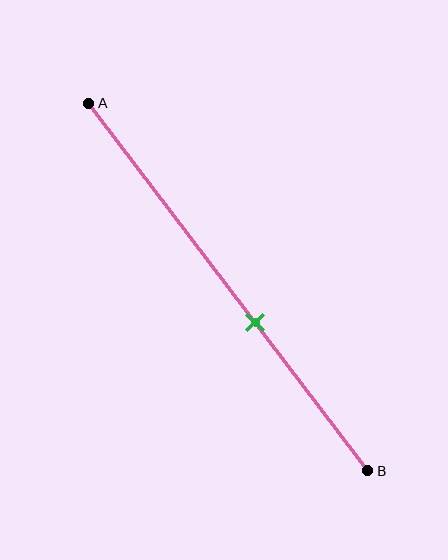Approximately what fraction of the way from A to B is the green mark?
The green mark is approximately 60% of the way from A to B.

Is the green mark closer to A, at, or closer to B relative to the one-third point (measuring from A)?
The green mark is closer to point B than the one-third point of segment AB.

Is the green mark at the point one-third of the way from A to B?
No, the mark is at about 60% from A, not at the 33% one-third point.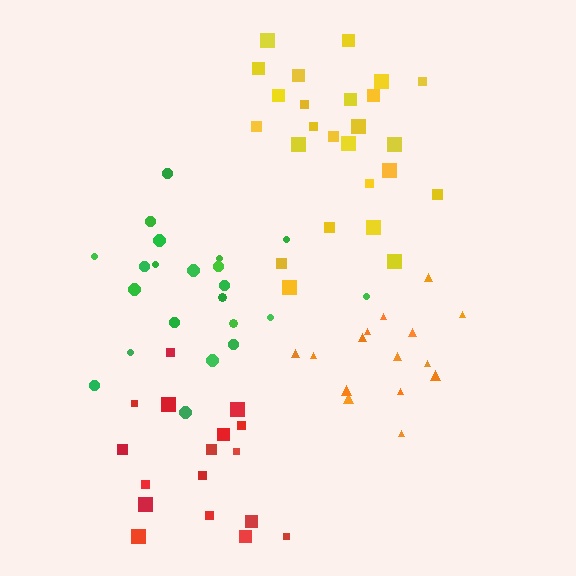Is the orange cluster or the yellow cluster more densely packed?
Yellow.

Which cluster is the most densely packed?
Red.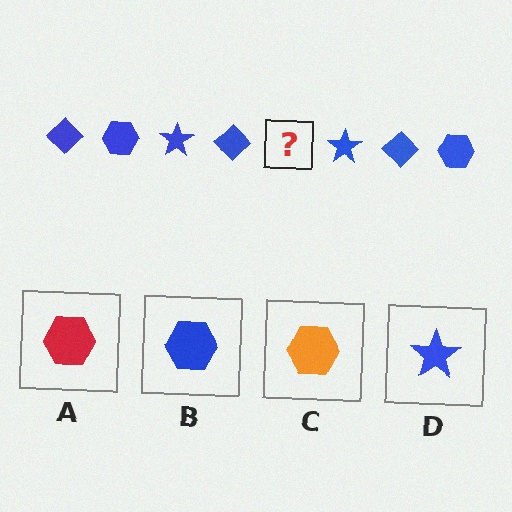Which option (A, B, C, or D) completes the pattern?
B.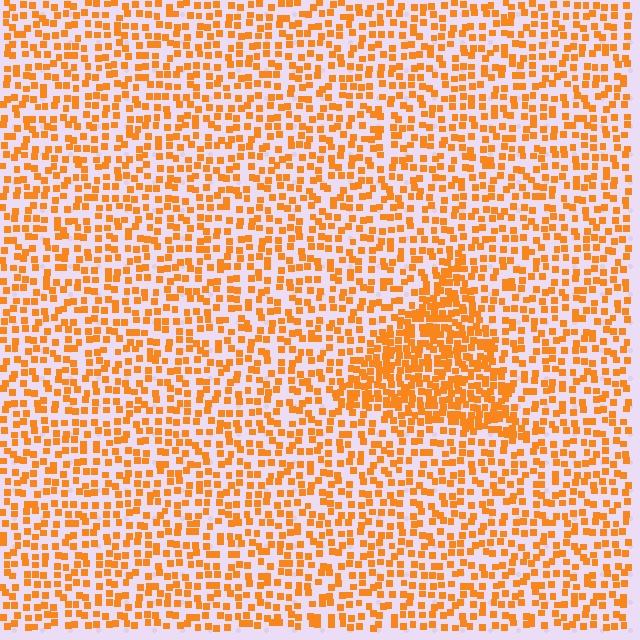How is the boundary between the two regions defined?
The boundary is defined by a change in element density (approximately 2.0x ratio). All elements are the same color, size, and shape.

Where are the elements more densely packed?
The elements are more densely packed inside the triangle boundary.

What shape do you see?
I see a triangle.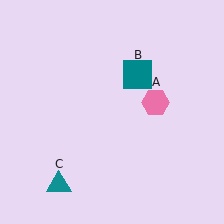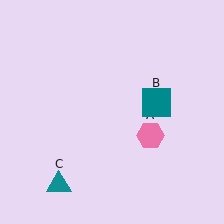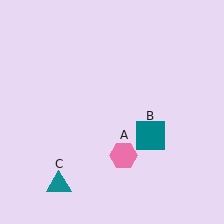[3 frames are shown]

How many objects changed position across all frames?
2 objects changed position: pink hexagon (object A), teal square (object B).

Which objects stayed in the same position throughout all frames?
Teal triangle (object C) remained stationary.